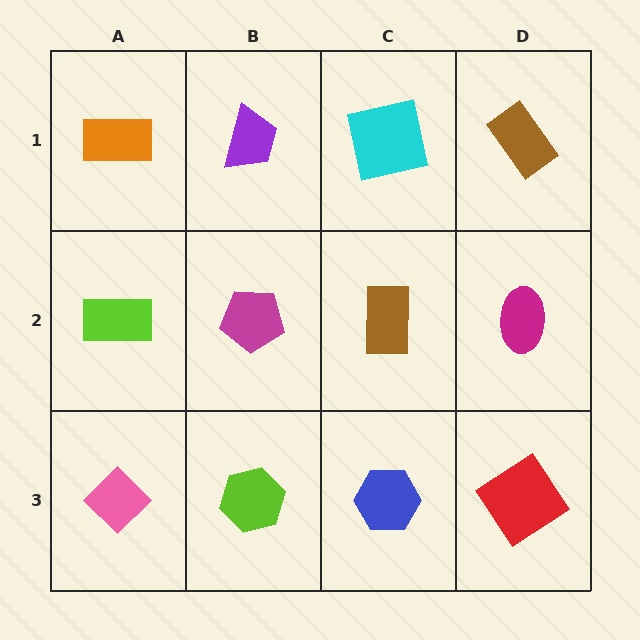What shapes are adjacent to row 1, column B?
A magenta pentagon (row 2, column B), an orange rectangle (row 1, column A), a cyan square (row 1, column C).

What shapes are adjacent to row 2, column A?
An orange rectangle (row 1, column A), a pink diamond (row 3, column A), a magenta pentagon (row 2, column B).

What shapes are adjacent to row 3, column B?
A magenta pentagon (row 2, column B), a pink diamond (row 3, column A), a blue hexagon (row 3, column C).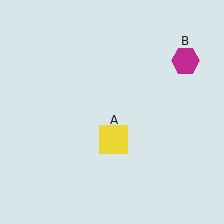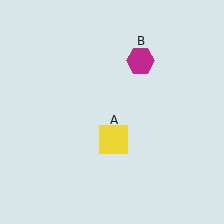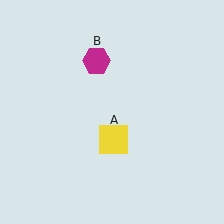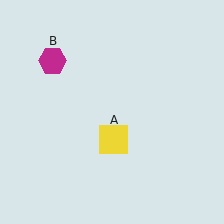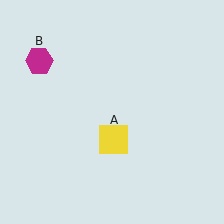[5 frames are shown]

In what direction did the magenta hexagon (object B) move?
The magenta hexagon (object B) moved left.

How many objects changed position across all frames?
1 object changed position: magenta hexagon (object B).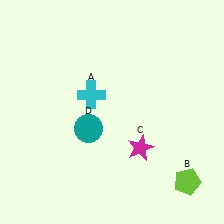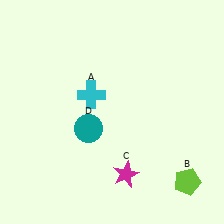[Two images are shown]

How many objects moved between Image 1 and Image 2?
1 object moved between the two images.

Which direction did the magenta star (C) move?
The magenta star (C) moved down.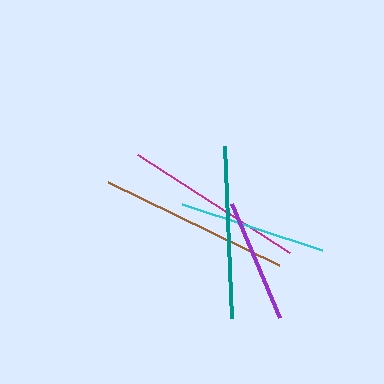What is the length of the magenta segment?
The magenta segment is approximately 180 pixels long.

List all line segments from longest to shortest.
From longest to shortest: brown, magenta, teal, cyan, purple.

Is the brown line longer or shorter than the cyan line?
The brown line is longer than the cyan line.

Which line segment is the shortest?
The purple line is the shortest at approximately 124 pixels.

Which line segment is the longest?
The brown line is the longest at approximately 190 pixels.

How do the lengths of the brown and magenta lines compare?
The brown and magenta lines are approximately the same length.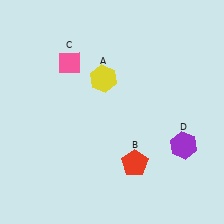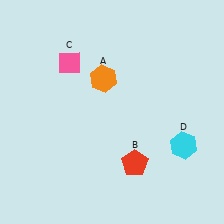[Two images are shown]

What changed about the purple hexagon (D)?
In Image 1, D is purple. In Image 2, it changed to cyan.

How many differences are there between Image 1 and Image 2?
There are 2 differences between the two images.